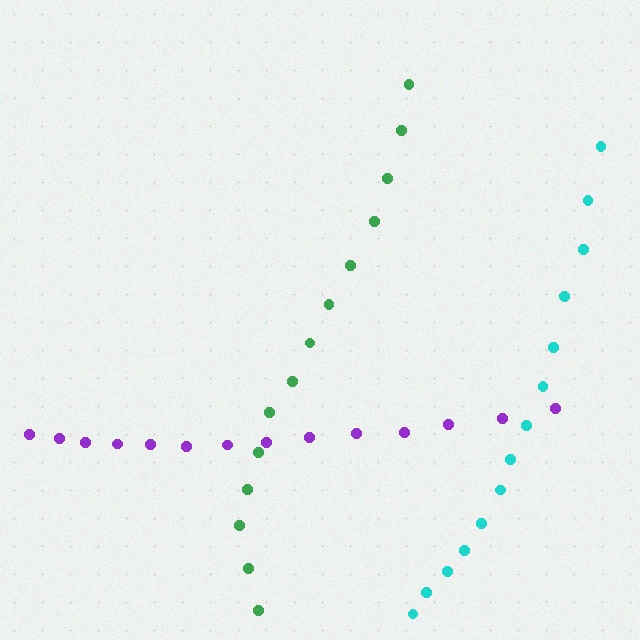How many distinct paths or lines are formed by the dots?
There are 3 distinct paths.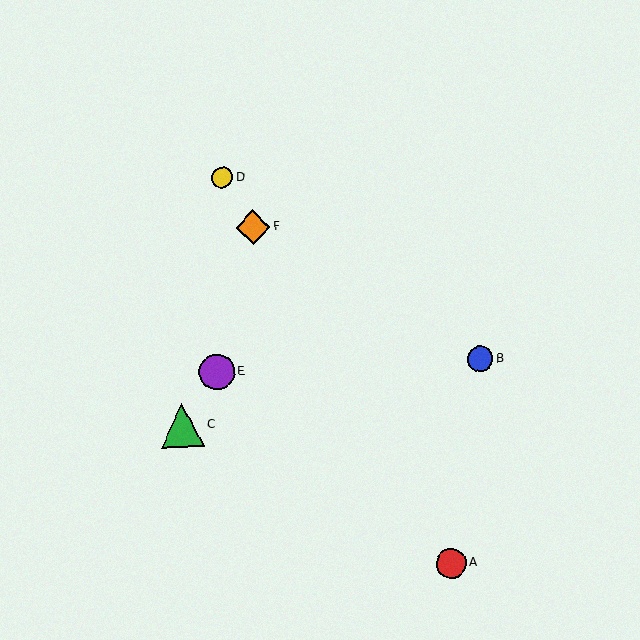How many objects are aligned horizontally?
2 objects (B, E) are aligned horizontally.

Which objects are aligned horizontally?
Objects B, E are aligned horizontally.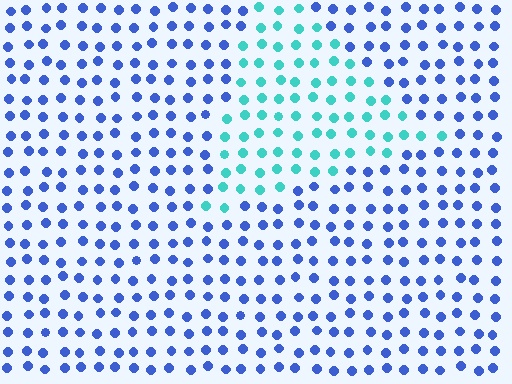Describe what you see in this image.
The image is filled with small blue elements in a uniform arrangement. A triangle-shaped region is visible where the elements are tinted to a slightly different hue, forming a subtle color boundary.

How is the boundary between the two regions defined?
The boundary is defined purely by a slight shift in hue (about 52 degrees). Spacing, size, and orientation are identical on both sides.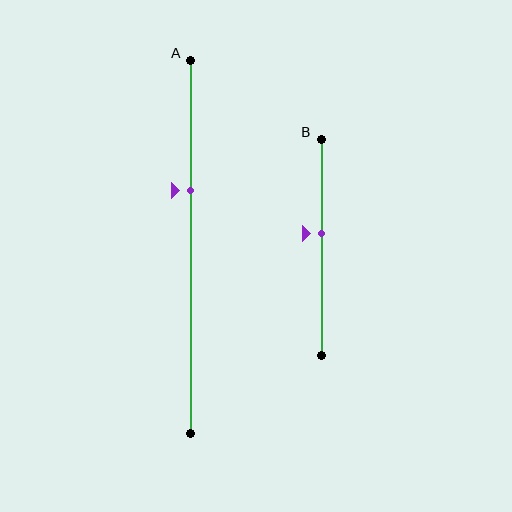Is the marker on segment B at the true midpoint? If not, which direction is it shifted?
No, the marker on segment B is shifted upward by about 7% of the segment length.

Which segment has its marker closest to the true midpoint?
Segment B has its marker closest to the true midpoint.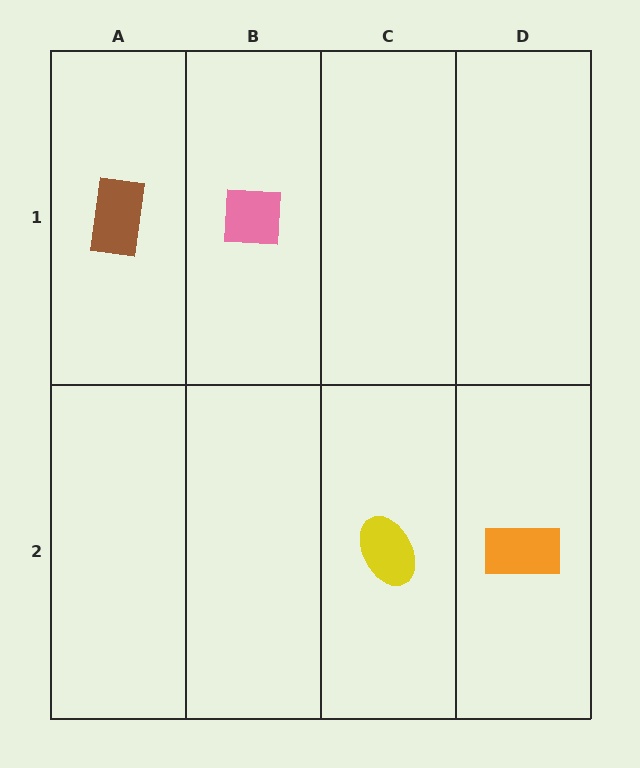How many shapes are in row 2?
2 shapes.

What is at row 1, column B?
A pink square.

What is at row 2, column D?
An orange rectangle.